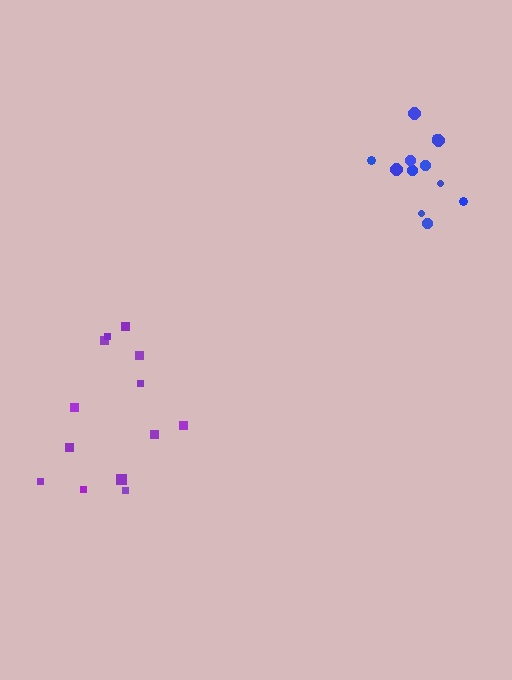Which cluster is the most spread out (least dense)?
Purple.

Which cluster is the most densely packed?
Blue.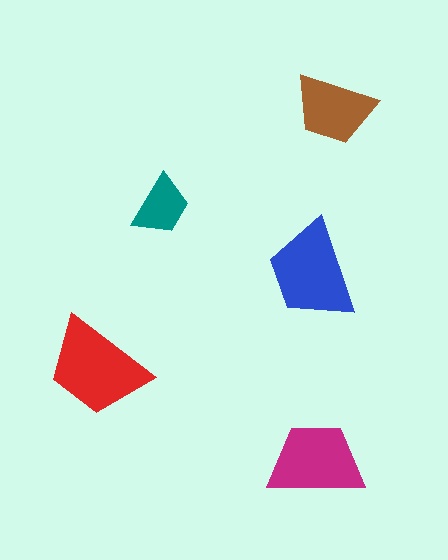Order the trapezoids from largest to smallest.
the red one, the blue one, the magenta one, the brown one, the teal one.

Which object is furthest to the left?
The red trapezoid is leftmost.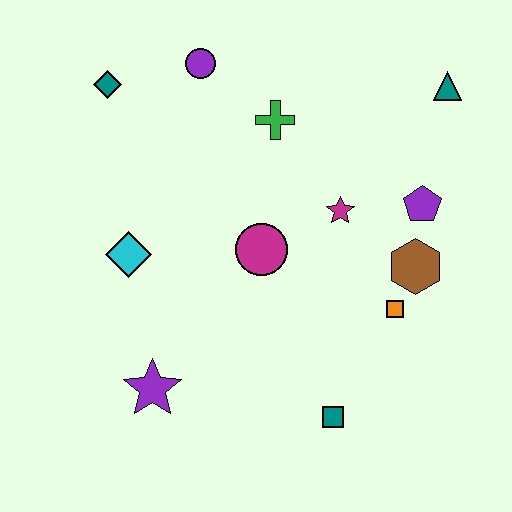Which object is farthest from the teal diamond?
The teal square is farthest from the teal diamond.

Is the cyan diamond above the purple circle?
No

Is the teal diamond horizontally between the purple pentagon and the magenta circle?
No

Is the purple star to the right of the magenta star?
No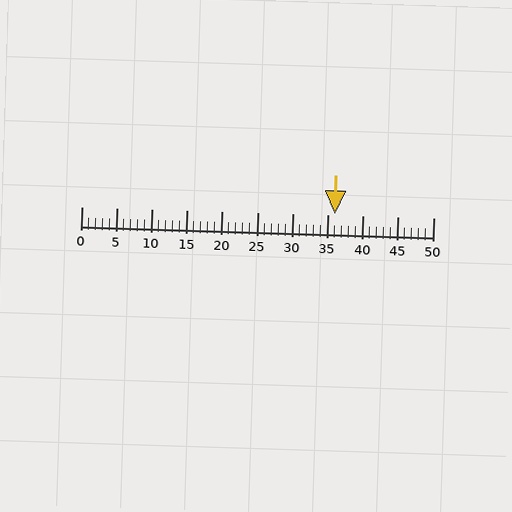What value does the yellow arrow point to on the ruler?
The yellow arrow points to approximately 36.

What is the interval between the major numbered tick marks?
The major tick marks are spaced 5 units apart.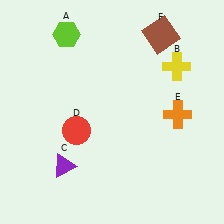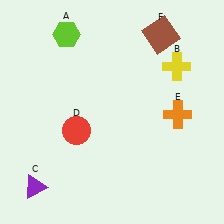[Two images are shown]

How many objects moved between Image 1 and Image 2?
1 object moved between the two images.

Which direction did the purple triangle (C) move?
The purple triangle (C) moved left.